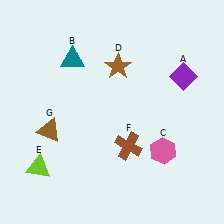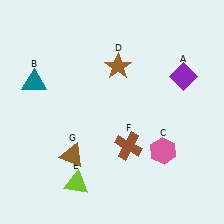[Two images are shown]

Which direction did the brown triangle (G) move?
The brown triangle (G) moved down.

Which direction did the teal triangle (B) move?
The teal triangle (B) moved left.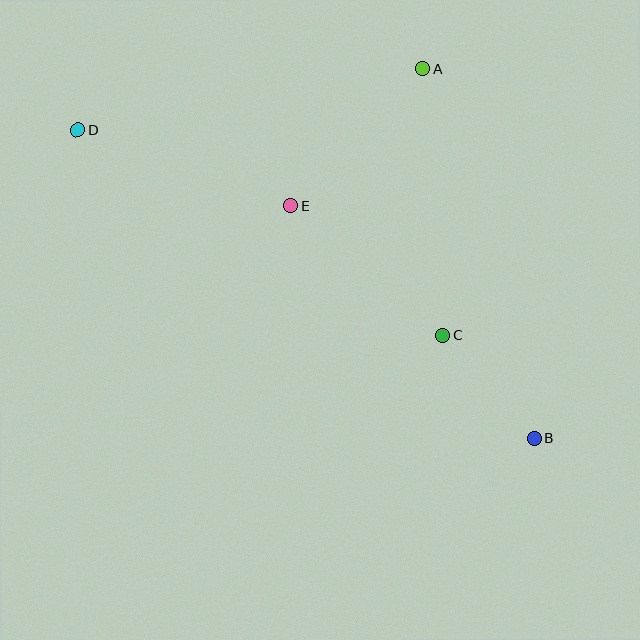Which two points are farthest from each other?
Points B and D are farthest from each other.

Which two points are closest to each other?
Points B and C are closest to each other.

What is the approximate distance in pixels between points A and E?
The distance between A and E is approximately 190 pixels.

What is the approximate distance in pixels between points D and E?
The distance between D and E is approximately 226 pixels.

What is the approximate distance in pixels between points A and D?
The distance between A and D is approximately 351 pixels.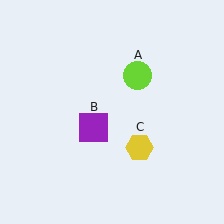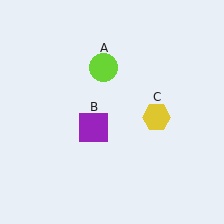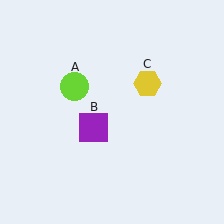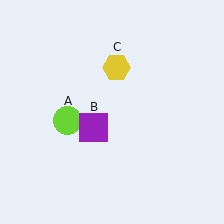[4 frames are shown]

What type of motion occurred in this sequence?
The lime circle (object A), yellow hexagon (object C) rotated counterclockwise around the center of the scene.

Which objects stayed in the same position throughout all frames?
Purple square (object B) remained stationary.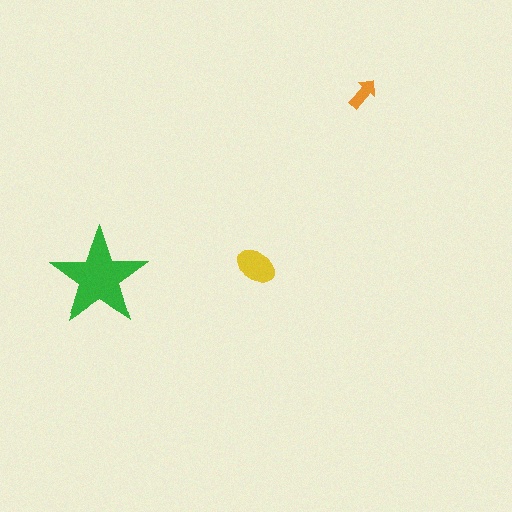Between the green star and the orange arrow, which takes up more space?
The green star.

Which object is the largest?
The green star.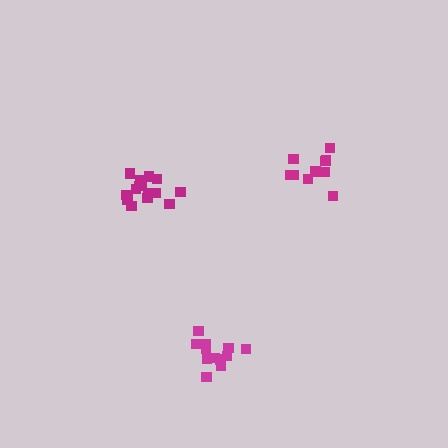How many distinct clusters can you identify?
There are 3 distinct clusters.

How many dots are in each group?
Group 1: 13 dots, Group 2: 16 dots, Group 3: 11 dots (40 total).